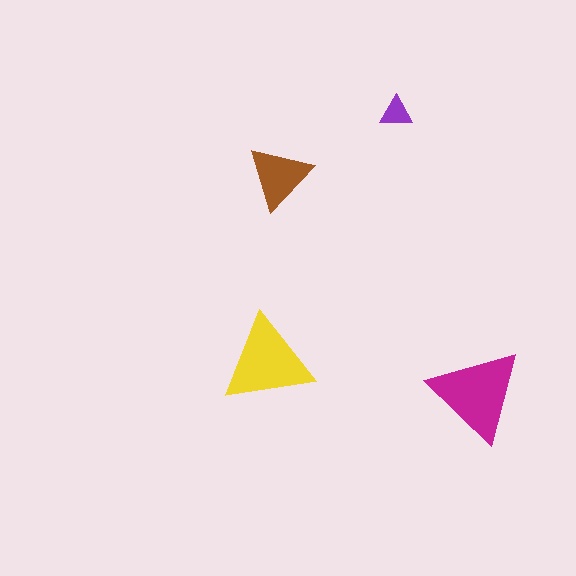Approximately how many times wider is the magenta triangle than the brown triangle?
About 1.5 times wider.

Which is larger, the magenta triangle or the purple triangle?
The magenta one.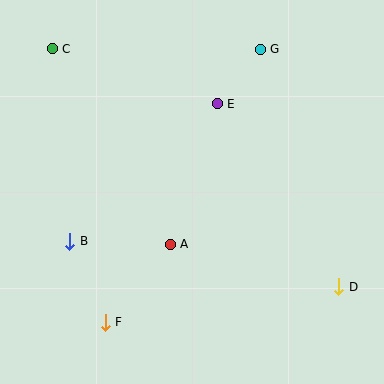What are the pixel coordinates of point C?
Point C is at (52, 49).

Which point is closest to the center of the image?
Point A at (170, 244) is closest to the center.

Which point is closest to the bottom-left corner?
Point F is closest to the bottom-left corner.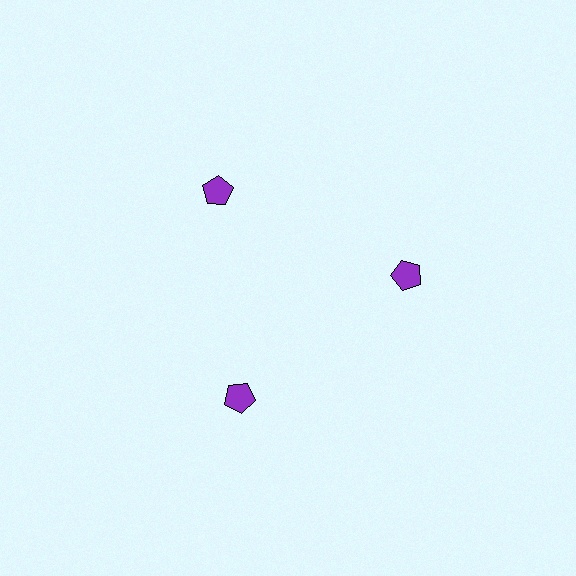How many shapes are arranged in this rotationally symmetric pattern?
There are 3 shapes, arranged in 3 groups of 1.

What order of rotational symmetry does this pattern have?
This pattern has 3-fold rotational symmetry.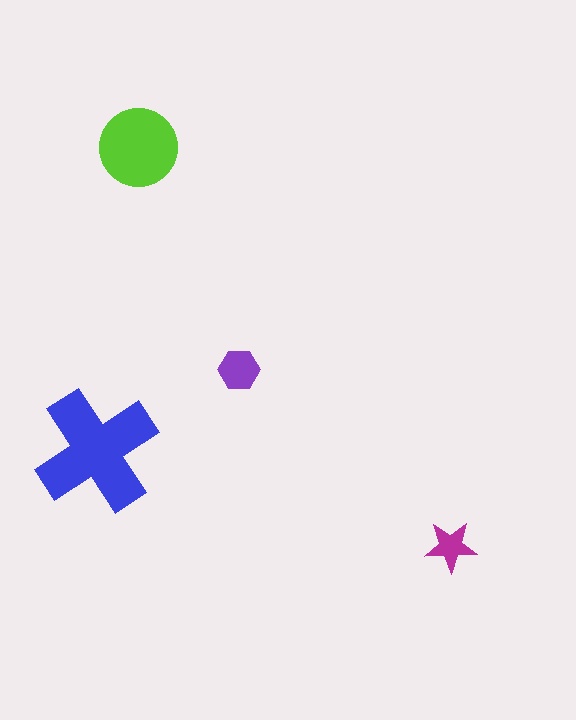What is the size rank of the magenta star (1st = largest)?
4th.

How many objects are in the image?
There are 4 objects in the image.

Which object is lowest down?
The magenta star is bottommost.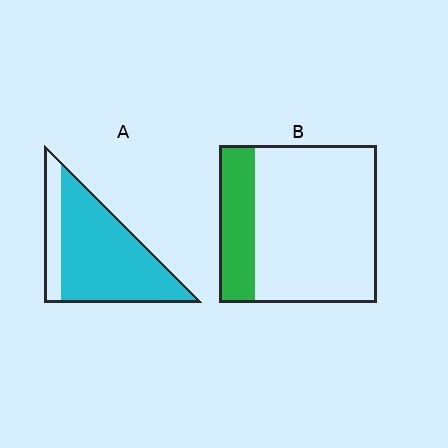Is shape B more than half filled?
No.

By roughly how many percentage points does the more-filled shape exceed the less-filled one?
By roughly 55 percentage points (A over B).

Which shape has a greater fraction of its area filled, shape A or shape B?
Shape A.